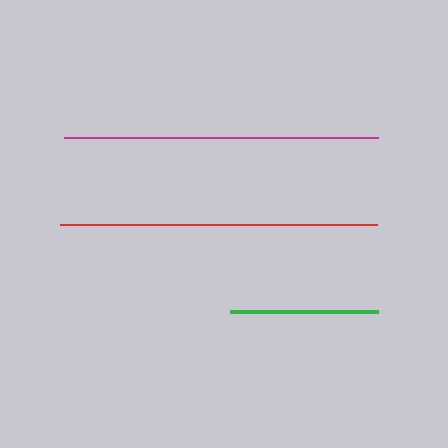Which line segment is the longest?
The red line is the longest at approximately 317 pixels.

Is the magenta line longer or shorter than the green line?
The magenta line is longer than the green line.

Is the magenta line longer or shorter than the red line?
The red line is longer than the magenta line.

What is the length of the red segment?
The red segment is approximately 317 pixels long.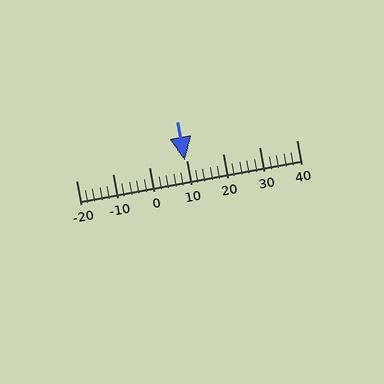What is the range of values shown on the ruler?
The ruler shows values from -20 to 40.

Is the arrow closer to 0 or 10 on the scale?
The arrow is closer to 10.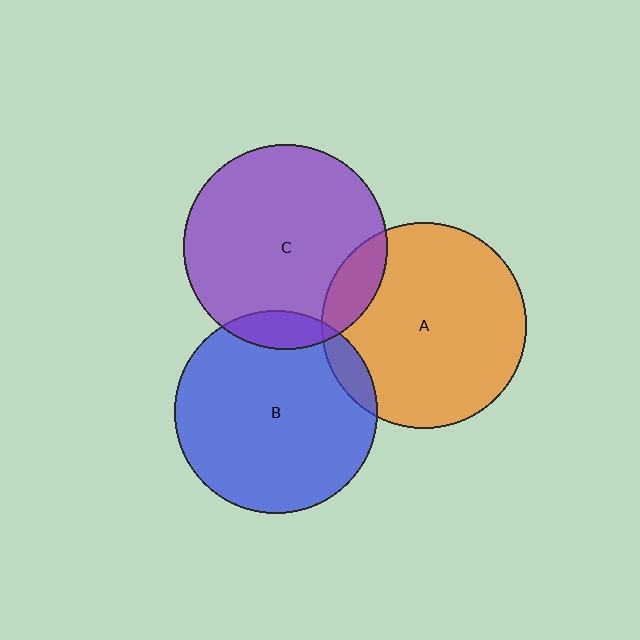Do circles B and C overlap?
Yes.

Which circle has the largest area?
Circle A (orange).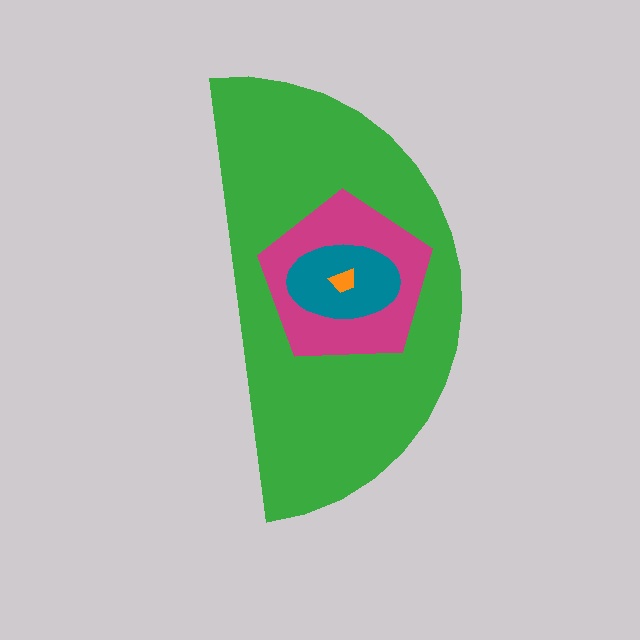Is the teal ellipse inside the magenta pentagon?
Yes.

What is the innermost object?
The orange trapezoid.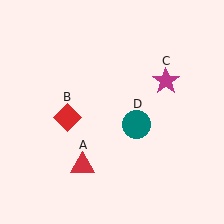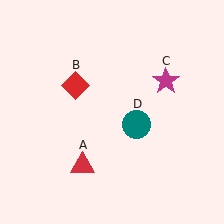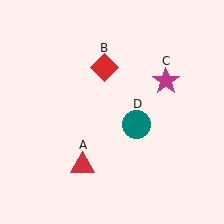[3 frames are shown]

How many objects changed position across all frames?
1 object changed position: red diamond (object B).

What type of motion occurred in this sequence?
The red diamond (object B) rotated clockwise around the center of the scene.